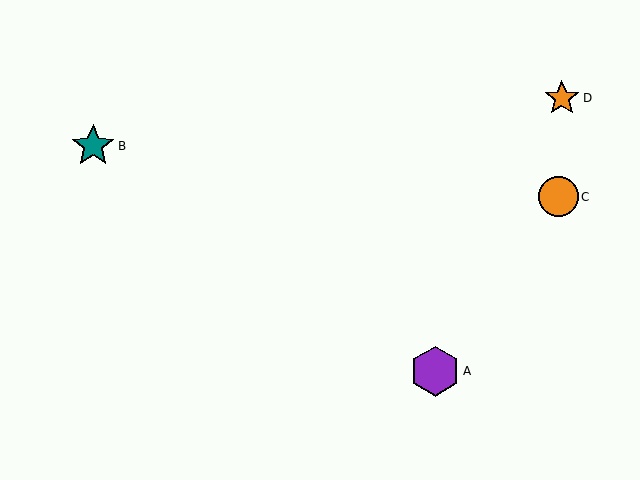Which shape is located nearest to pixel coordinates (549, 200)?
The orange circle (labeled C) at (558, 197) is nearest to that location.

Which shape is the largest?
The purple hexagon (labeled A) is the largest.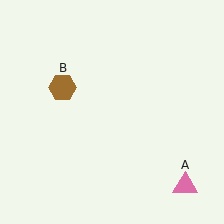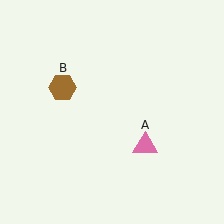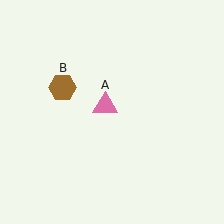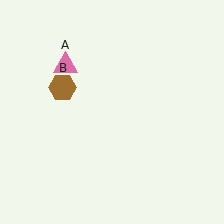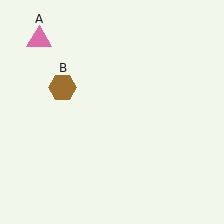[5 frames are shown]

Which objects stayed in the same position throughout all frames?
Brown hexagon (object B) remained stationary.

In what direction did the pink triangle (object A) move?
The pink triangle (object A) moved up and to the left.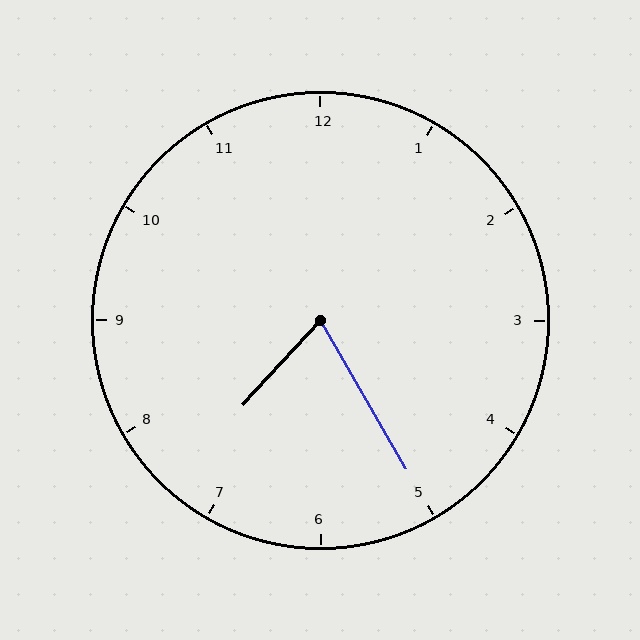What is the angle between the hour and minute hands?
Approximately 72 degrees.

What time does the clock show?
7:25.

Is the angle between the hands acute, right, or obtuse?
It is acute.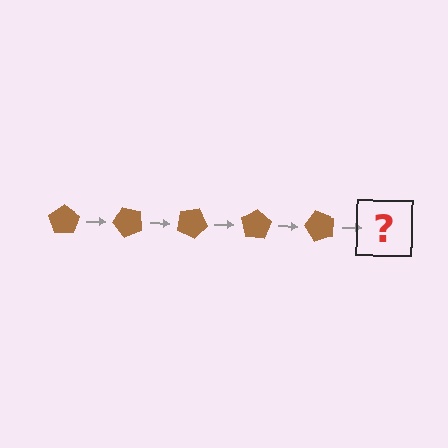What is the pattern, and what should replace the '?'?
The pattern is that the pentagon rotates 50 degrees each step. The '?' should be a brown pentagon rotated 250 degrees.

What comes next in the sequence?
The next element should be a brown pentagon rotated 250 degrees.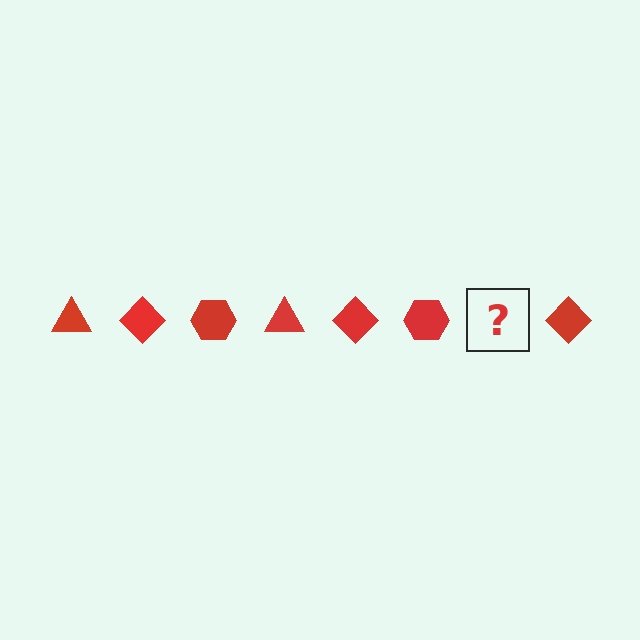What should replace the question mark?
The question mark should be replaced with a red triangle.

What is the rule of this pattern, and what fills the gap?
The rule is that the pattern cycles through triangle, diamond, hexagon shapes in red. The gap should be filled with a red triangle.